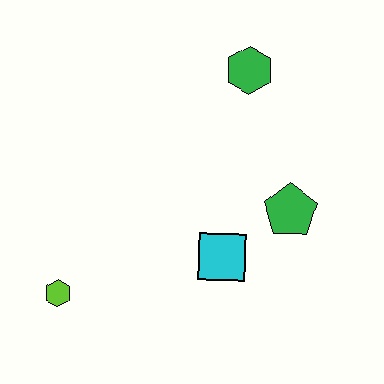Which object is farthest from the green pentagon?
The lime hexagon is farthest from the green pentagon.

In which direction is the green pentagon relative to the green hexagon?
The green pentagon is below the green hexagon.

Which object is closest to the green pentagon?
The cyan square is closest to the green pentagon.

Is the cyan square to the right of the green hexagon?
No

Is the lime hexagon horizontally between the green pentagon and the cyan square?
No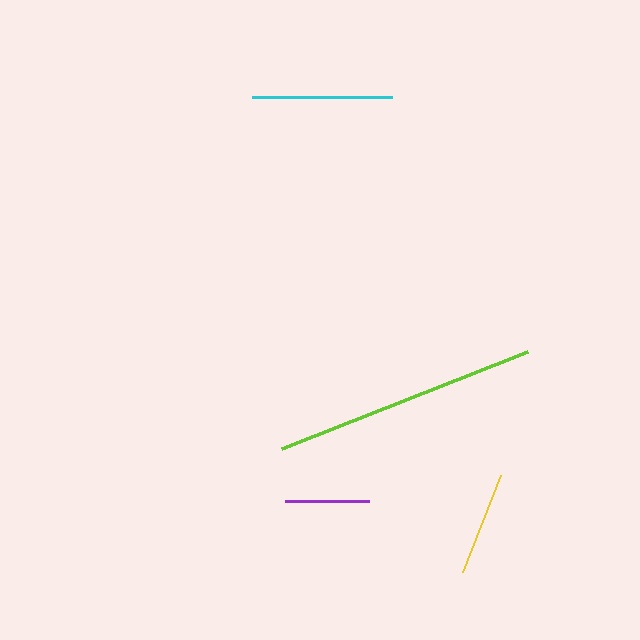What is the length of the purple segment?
The purple segment is approximately 84 pixels long.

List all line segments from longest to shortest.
From longest to shortest: lime, cyan, yellow, purple.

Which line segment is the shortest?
The purple line is the shortest at approximately 84 pixels.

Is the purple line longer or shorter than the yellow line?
The yellow line is longer than the purple line.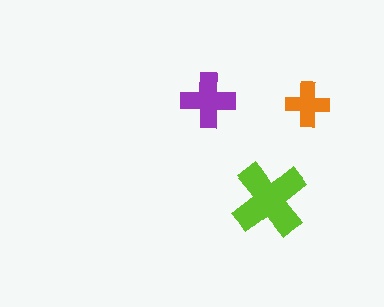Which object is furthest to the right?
The orange cross is rightmost.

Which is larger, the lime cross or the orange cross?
The lime one.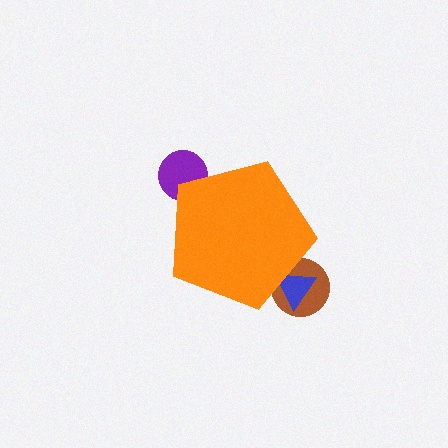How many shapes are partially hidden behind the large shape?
3 shapes are partially hidden.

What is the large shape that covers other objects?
An orange pentagon.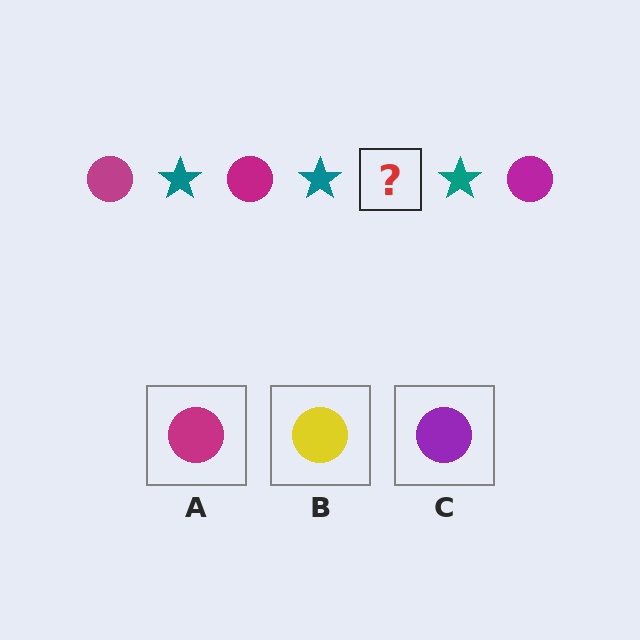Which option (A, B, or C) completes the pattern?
A.